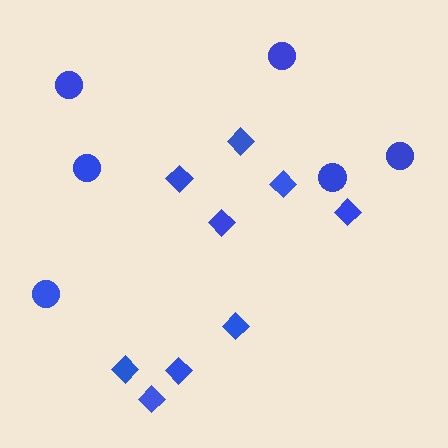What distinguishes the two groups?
There are 2 groups: one group of diamonds (9) and one group of circles (6).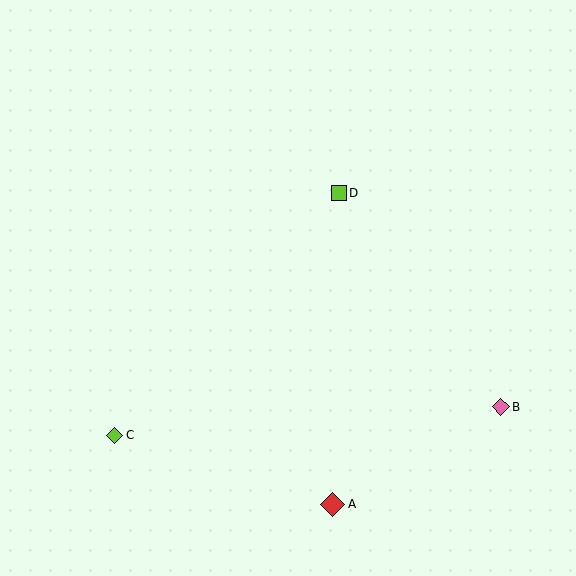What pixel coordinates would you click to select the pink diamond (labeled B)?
Click at (501, 407) to select the pink diamond B.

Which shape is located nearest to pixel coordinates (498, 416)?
The pink diamond (labeled B) at (501, 407) is nearest to that location.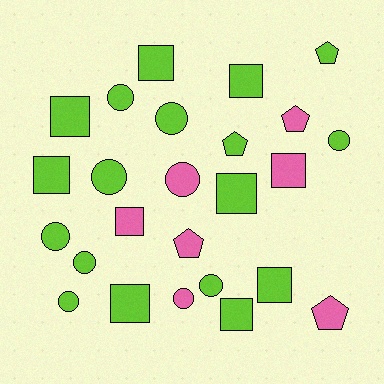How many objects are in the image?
There are 25 objects.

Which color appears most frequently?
Lime, with 18 objects.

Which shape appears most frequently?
Square, with 10 objects.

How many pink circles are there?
There are 2 pink circles.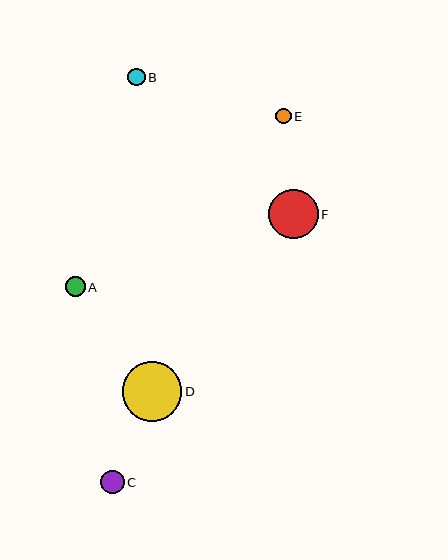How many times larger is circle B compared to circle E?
Circle B is approximately 1.1 times the size of circle E.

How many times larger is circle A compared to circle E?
Circle A is approximately 1.3 times the size of circle E.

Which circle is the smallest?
Circle E is the smallest with a size of approximately 15 pixels.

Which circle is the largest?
Circle D is the largest with a size of approximately 59 pixels.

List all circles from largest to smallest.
From largest to smallest: D, F, C, A, B, E.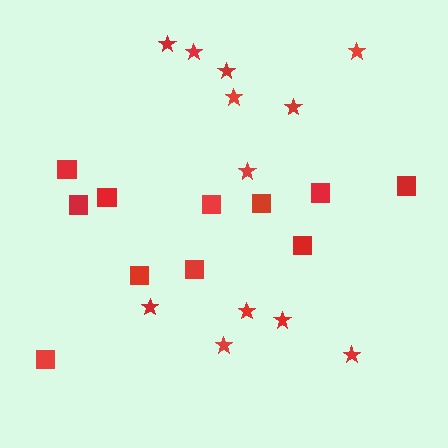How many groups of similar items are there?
There are 2 groups: one group of squares (11) and one group of stars (12).